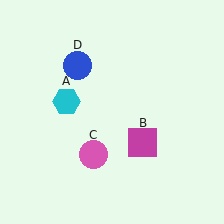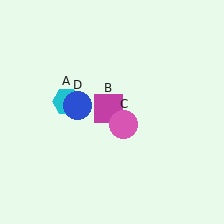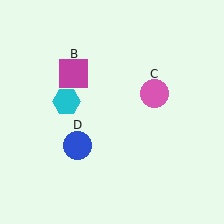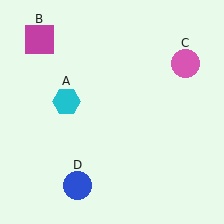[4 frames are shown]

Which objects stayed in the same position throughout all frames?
Cyan hexagon (object A) remained stationary.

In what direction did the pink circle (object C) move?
The pink circle (object C) moved up and to the right.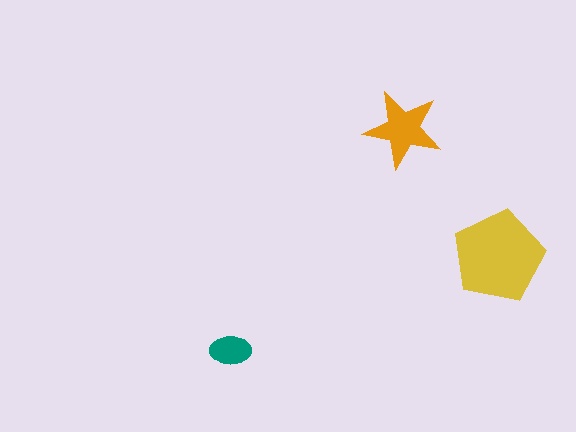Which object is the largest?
The yellow pentagon.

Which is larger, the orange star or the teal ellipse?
The orange star.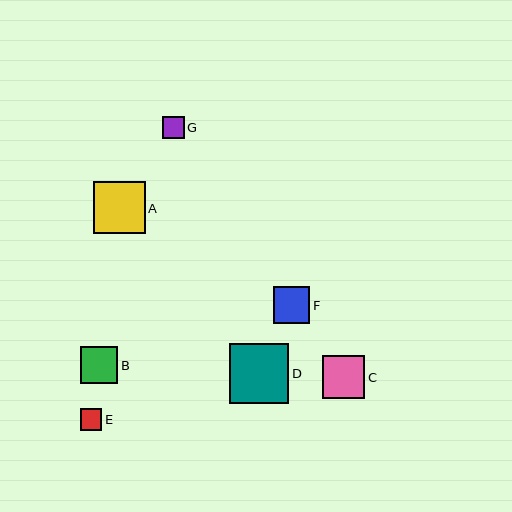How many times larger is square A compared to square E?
Square A is approximately 2.4 times the size of square E.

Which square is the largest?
Square D is the largest with a size of approximately 59 pixels.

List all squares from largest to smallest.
From largest to smallest: D, A, C, B, F, G, E.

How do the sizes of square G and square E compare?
Square G and square E are approximately the same size.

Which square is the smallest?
Square E is the smallest with a size of approximately 21 pixels.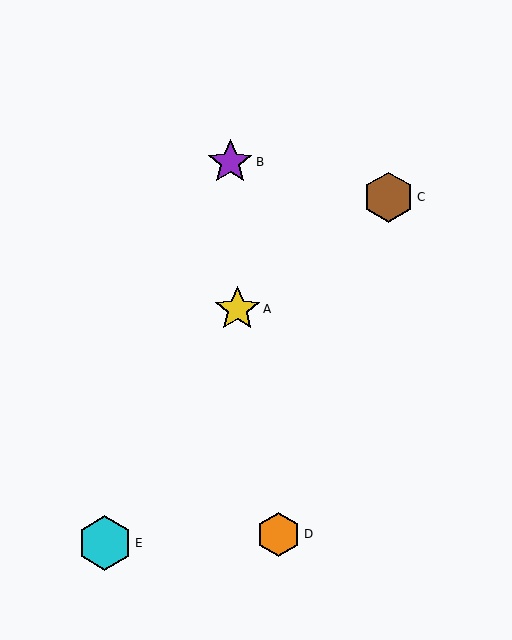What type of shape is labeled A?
Shape A is a yellow star.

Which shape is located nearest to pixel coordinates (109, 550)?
The cyan hexagon (labeled E) at (105, 543) is nearest to that location.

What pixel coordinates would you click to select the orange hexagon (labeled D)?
Click at (279, 534) to select the orange hexagon D.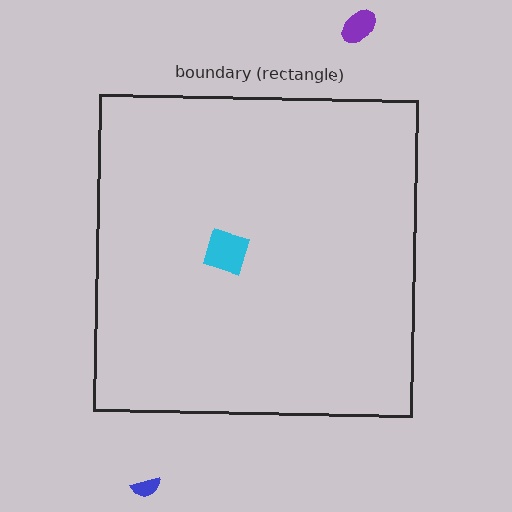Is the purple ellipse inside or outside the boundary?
Outside.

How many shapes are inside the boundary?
1 inside, 2 outside.